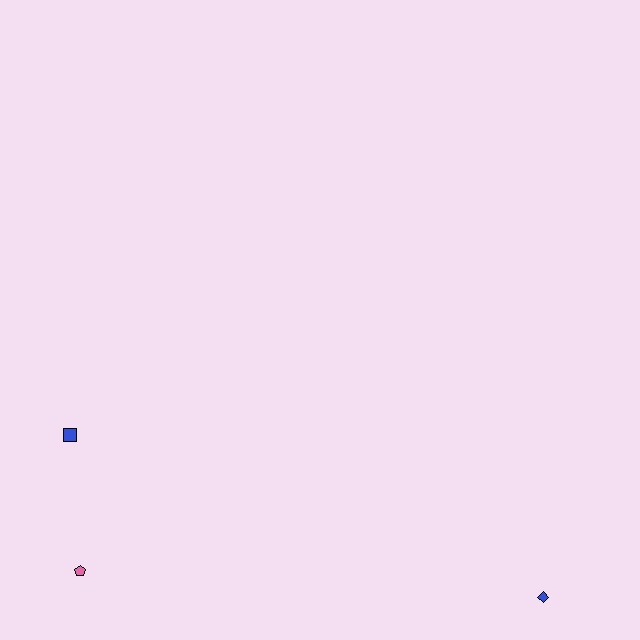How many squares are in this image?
There is 1 square.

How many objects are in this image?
There are 3 objects.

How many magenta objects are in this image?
There are no magenta objects.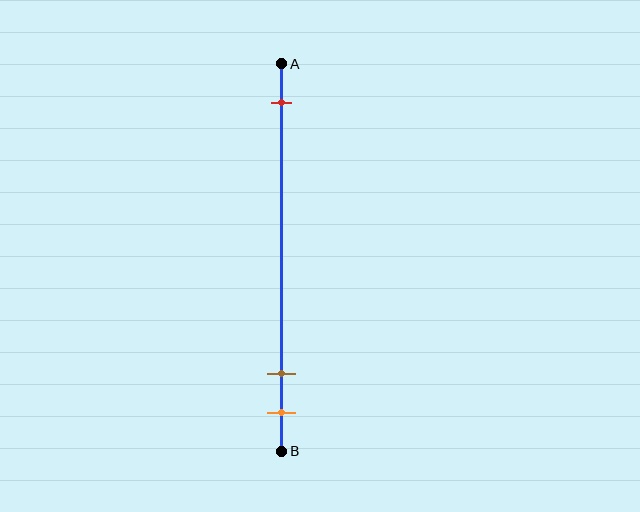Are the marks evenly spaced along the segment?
No, the marks are not evenly spaced.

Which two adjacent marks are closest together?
The brown and orange marks are the closest adjacent pair.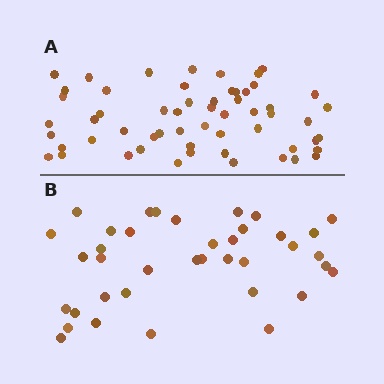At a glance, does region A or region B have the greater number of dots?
Region A (the top region) has more dots.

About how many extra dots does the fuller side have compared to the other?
Region A has approximately 20 more dots than region B.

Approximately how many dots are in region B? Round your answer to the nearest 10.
About 40 dots. (The exact count is 38, which rounds to 40.)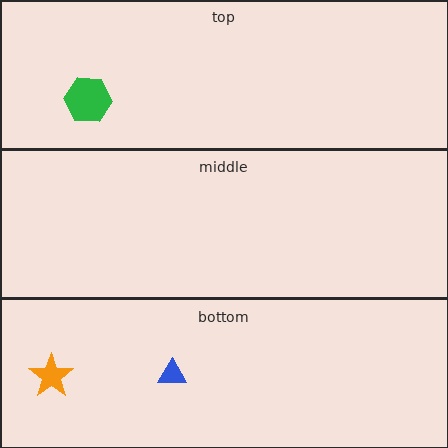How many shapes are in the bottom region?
2.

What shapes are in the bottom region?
The orange star, the blue triangle.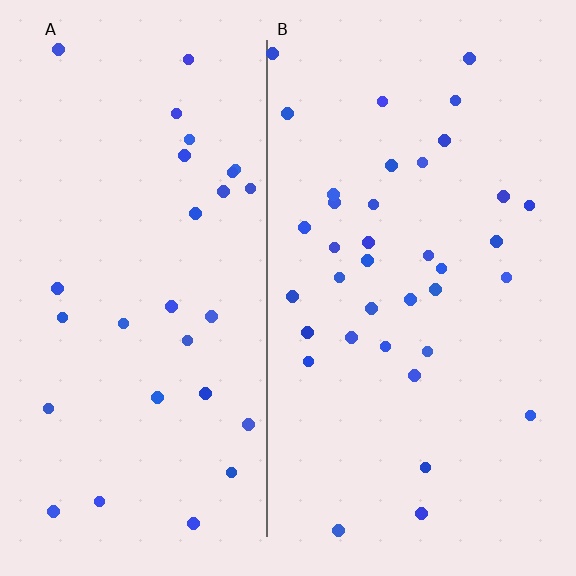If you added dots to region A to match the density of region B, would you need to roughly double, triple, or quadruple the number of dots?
Approximately double.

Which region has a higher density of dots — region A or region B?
B (the right).